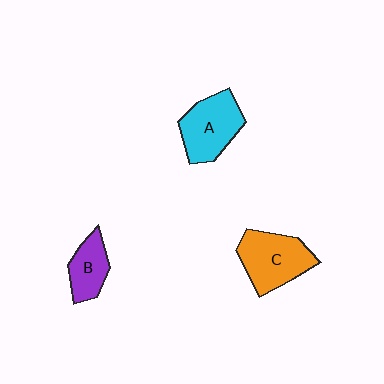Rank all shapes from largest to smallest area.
From largest to smallest: C (orange), A (cyan), B (purple).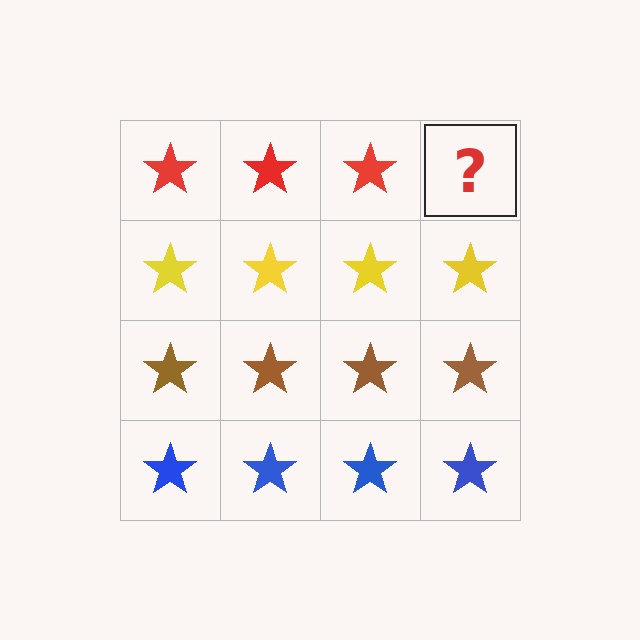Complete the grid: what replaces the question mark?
The question mark should be replaced with a red star.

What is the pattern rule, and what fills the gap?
The rule is that each row has a consistent color. The gap should be filled with a red star.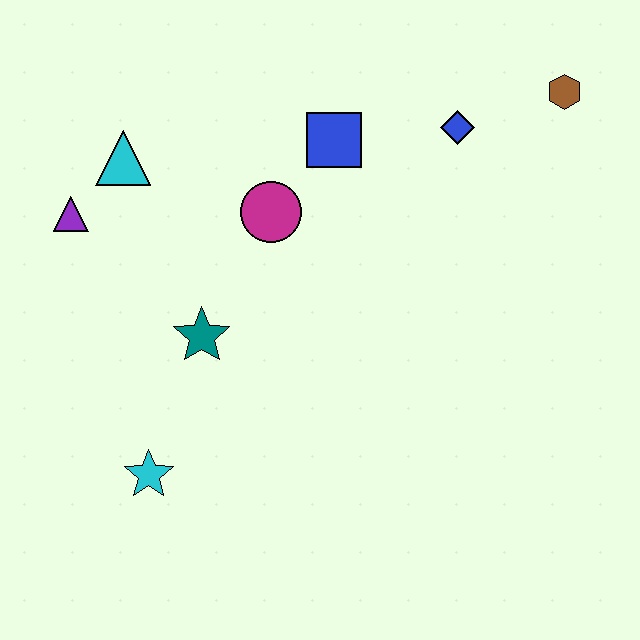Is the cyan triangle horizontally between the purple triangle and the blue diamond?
Yes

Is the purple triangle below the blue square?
Yes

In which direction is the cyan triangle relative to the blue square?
The cyan triangle is to the left of the blue square.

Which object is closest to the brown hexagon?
The blue diamond is closest to the brown hexagon.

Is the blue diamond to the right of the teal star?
Yes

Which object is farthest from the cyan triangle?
The brown hexagon is farthest from the cyan triangle.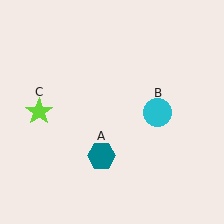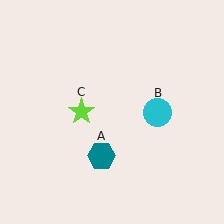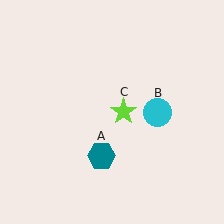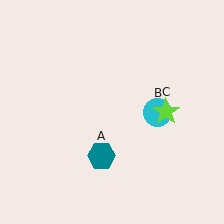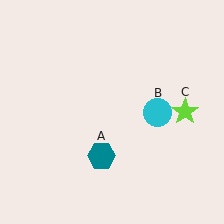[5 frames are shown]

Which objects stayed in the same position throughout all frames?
Teal hexagon (object A) and cyan circle (object B) remained stationary.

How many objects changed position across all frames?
1 object changed position: lime star (object C).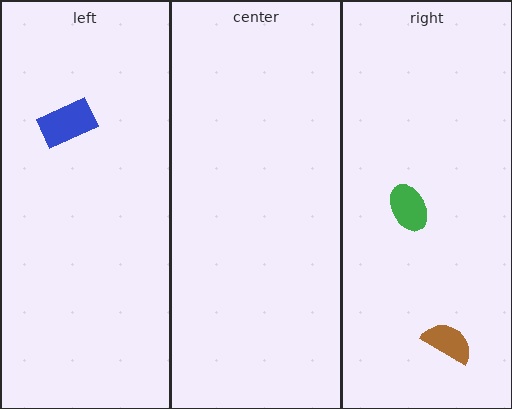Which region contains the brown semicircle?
The right region.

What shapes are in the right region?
The brown semicircle, the green ellipse.